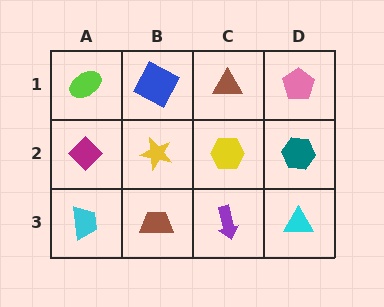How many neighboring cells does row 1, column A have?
2.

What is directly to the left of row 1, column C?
A blue square.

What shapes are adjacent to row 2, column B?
A blue square (row 1, column B), a brown trapezoid (row 3, column B), a magenta diamond (row 2, column A), a yellow hexagon (row 2, column C).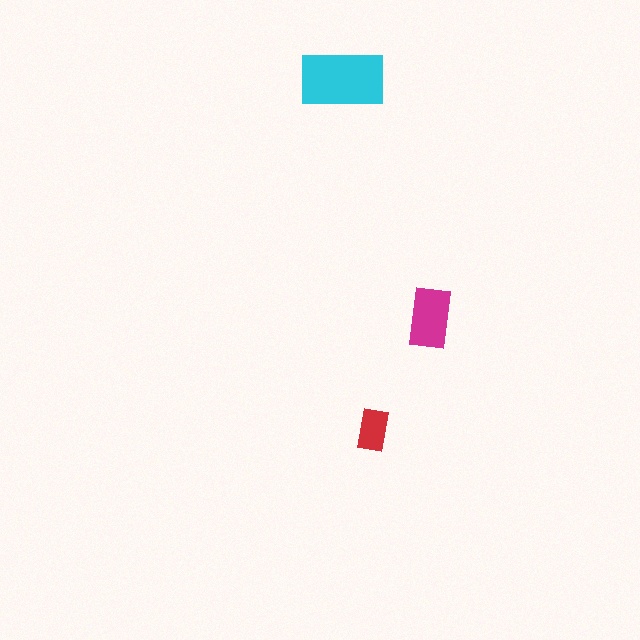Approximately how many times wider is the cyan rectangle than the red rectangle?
About 2 times wider.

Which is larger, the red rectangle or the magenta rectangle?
The magenta one.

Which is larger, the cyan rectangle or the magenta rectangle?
The cyan one.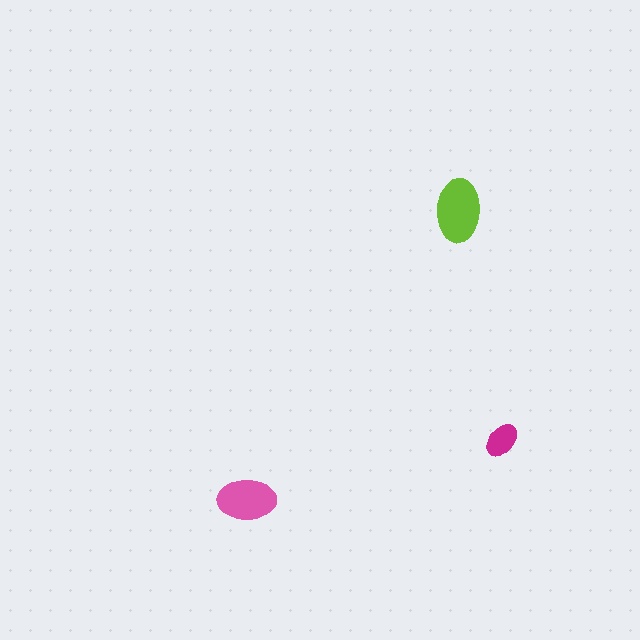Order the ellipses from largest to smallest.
the lime one, the pink one, the magenta one.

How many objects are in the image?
There are 3 objects in the image.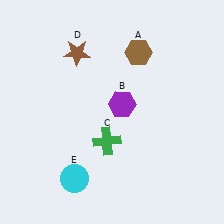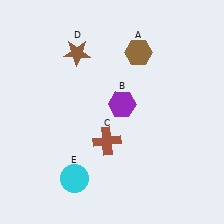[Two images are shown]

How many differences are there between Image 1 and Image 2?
There is 1 difference between the two images.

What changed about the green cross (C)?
In Image 1, C is green. In Image 2, it changed to brown.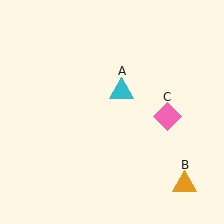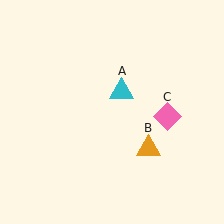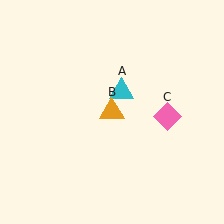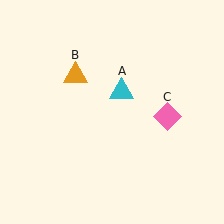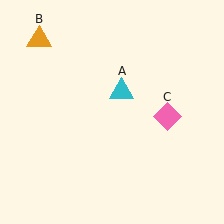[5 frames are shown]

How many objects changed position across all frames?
1 object changed position: orange triangle (object B).